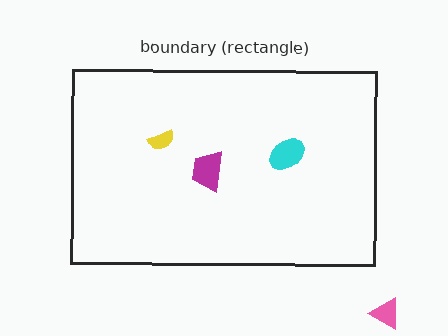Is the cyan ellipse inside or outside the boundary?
Inside.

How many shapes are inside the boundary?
3 inside, 1 outside.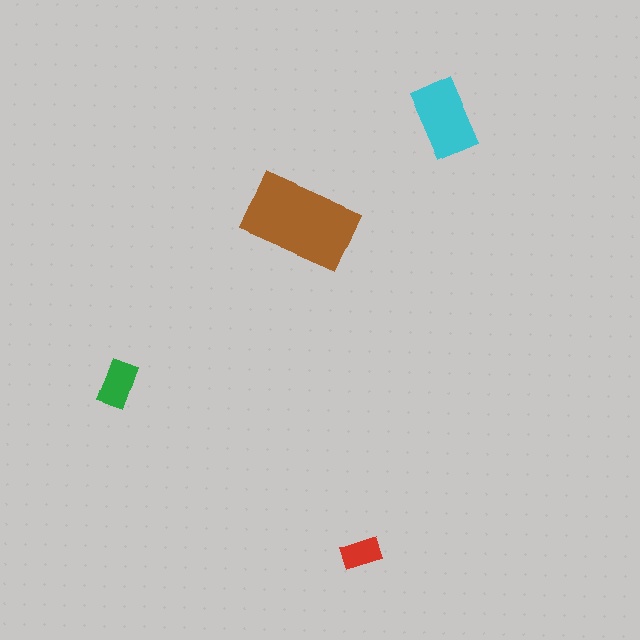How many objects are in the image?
There are 4 objects in the image.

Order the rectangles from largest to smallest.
the brown one, the cyan one, the green one, the red one.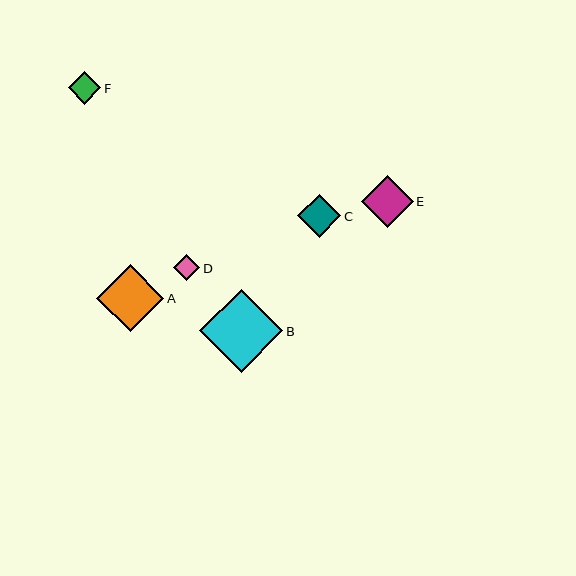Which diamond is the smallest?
Diamond D is the smallest with a size of approximately 27 pixels.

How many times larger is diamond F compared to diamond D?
Diamond F is approximately 1.2 times the size of diamond D.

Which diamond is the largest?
Diamond B is the largest with a size of approximately 83 pixels.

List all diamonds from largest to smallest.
From largest to smallest: B, A, E, C, F, D.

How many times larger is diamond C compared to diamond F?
Diamond C is approximately 1.3 times the size of diamond F.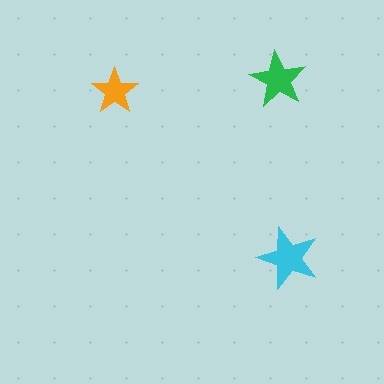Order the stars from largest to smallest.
the cyan one, the green one, the orange one.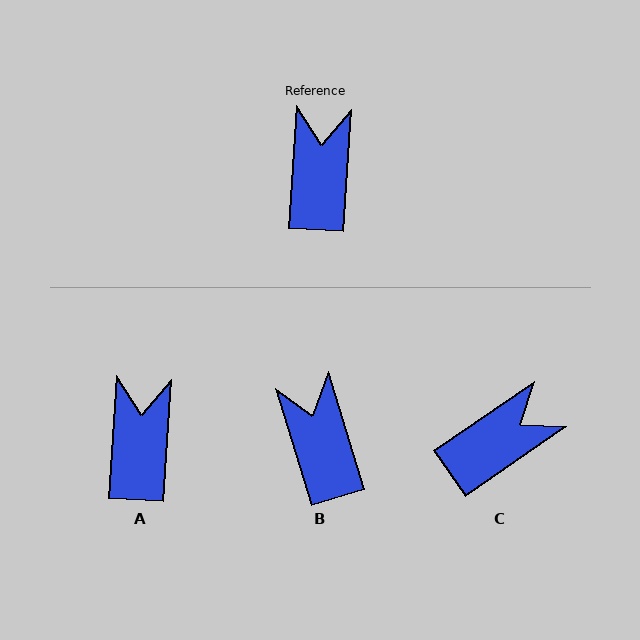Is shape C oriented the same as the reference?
No, it is off by about 52 degrees.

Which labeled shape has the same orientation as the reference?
A.